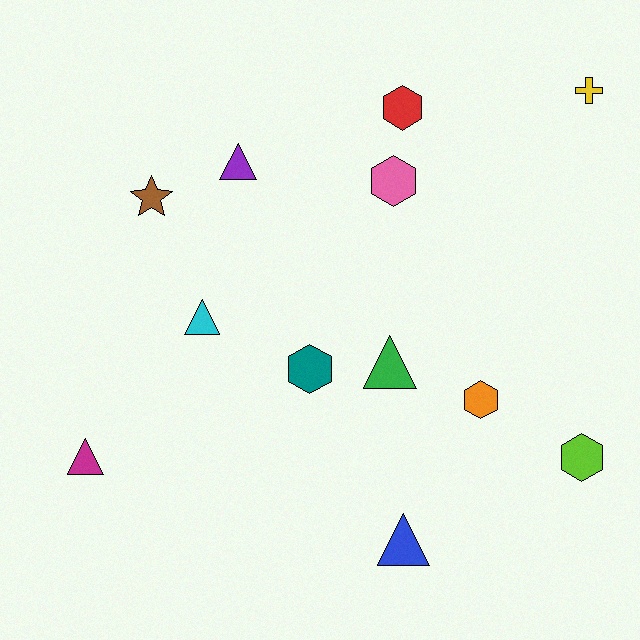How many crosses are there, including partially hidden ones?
There is 1 cross.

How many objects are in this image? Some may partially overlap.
There are 12 objects.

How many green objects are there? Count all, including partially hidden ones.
There is 1 green object.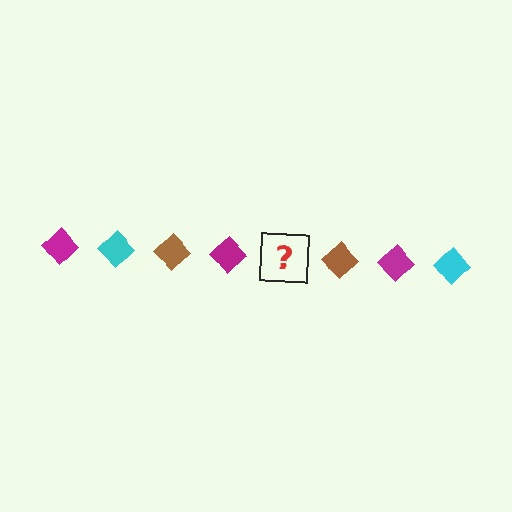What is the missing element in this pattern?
The missing element is a cyan diamond.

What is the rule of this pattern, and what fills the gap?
The rule is that the pattern cycles through magenta, cyan, brown diamonds. The gap should be filled with a cyan diamond.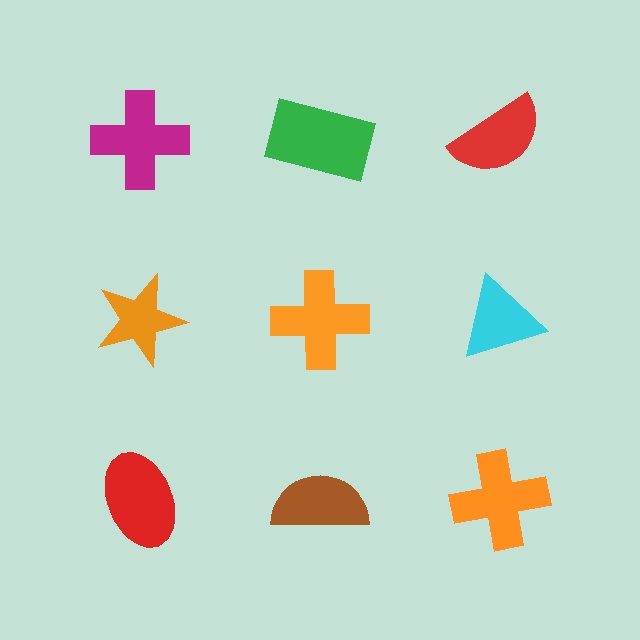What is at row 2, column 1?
An orange star.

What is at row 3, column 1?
A red ellipse.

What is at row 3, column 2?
A brown semicircle.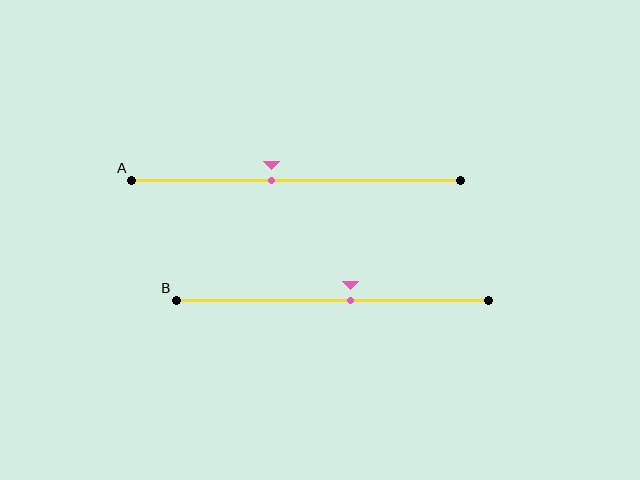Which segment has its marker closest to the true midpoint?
Segment B has its marker closest to the true midpoint.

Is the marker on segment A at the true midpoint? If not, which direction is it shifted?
No, the marker on segment A is shifted to the left by about 8% of the segment length.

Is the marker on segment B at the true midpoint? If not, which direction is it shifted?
No, the marker on segment B is shifted to the right by about 6% of the segment length.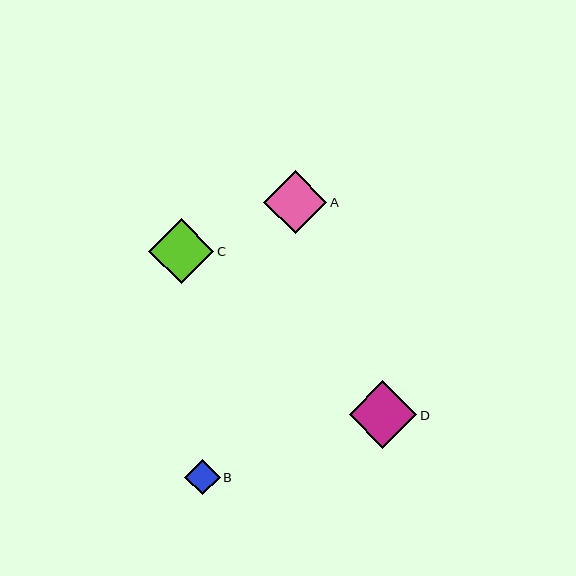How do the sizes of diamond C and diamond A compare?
Diamond C and diamond A are approximately the same size.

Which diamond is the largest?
Diamond D is the largest with a size of approximately 68 pixels.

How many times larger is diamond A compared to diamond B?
Diamond A is approximately 1.8 times the size of diamond B.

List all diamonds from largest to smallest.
From largest to smallest: D, C, A, B.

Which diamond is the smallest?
Diamond B is the smallest with a size of approximately 36 pixels.